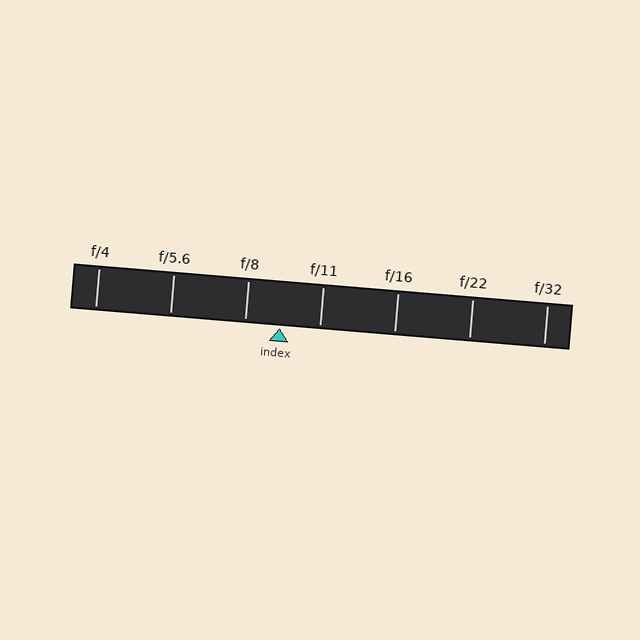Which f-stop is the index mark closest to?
The index mark is closest to f/8.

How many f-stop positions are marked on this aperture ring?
There are 7 f-stop positions marked.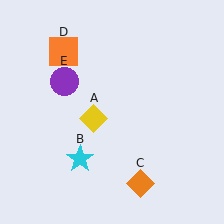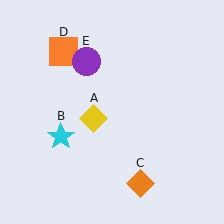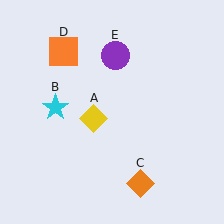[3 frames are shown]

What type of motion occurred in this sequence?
The cyan star (object B), purple circle (object E) rotated clockwise around the center of the scene.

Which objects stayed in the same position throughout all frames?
Yellow diamond (object A) and orange diamond (object C) and orange square (object D) remained stationary.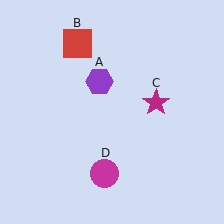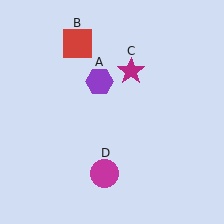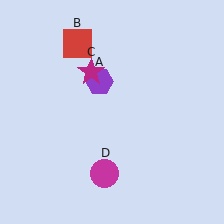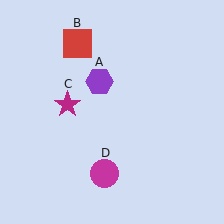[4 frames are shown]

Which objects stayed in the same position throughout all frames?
Purple hexagon (object A) and red square (object B) and magenta circle (object D) remained stationary.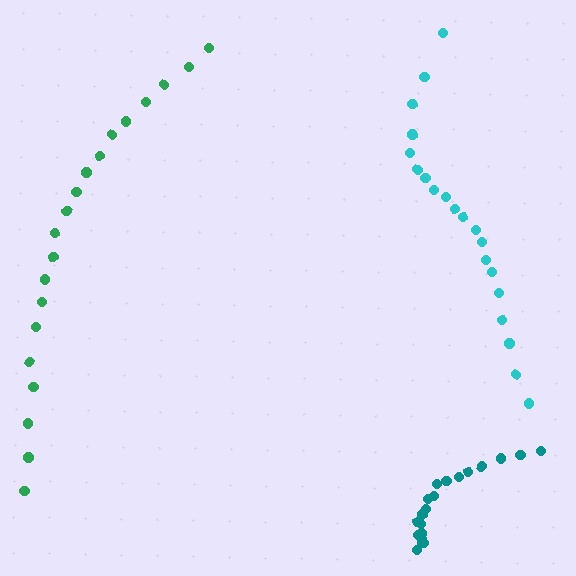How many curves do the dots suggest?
There are 3 distinct paths.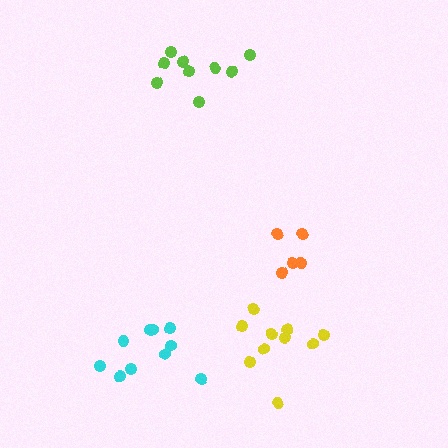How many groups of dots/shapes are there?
There are 4 groups.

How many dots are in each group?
Group 1: 5 dots, Group 2: 10 dots, Group 3: 9 dots, Group 4: 10 dots (34 total).